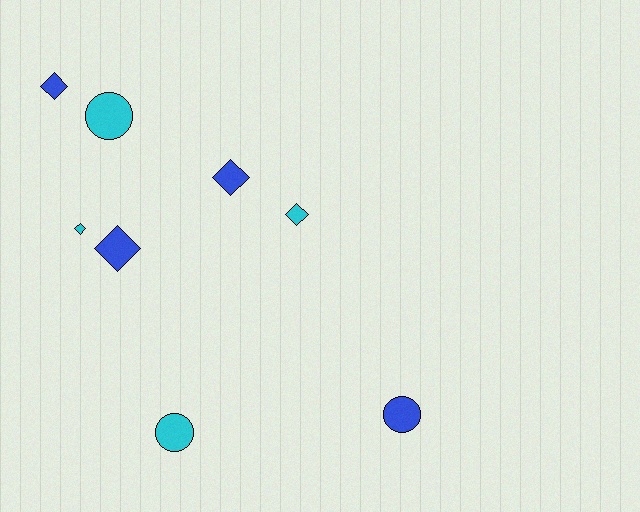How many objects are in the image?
There are 8 objects.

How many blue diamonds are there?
There are 3 blue diamonds.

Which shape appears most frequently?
Diamond, with 5 objects.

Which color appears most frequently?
Cyan, with 4 objects.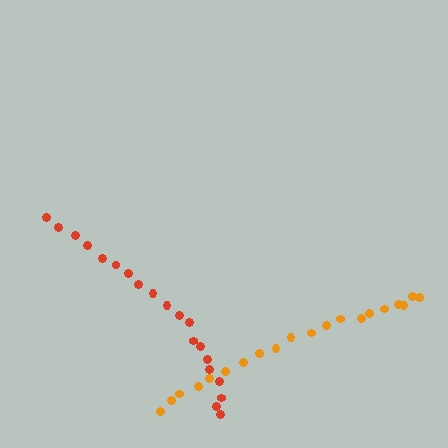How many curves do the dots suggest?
There are 2 distinct paths.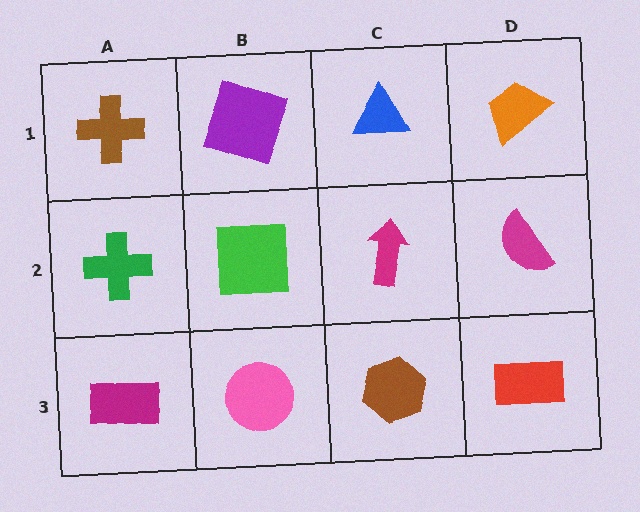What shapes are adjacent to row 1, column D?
A magenta semicircle (row 2, column D), a blue triangle (row 1, column C).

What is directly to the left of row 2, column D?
A magenta arrow.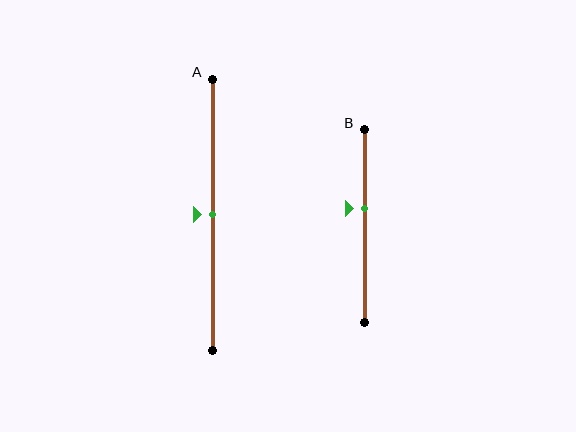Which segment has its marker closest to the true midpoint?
Segment A has its marker closest to the true midpoint.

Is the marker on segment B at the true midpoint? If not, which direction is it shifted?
No, the marker on segment B is shifted upward by about 9% of the segment length.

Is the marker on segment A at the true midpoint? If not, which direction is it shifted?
Yes, the marker on segment A is at the true midpoint.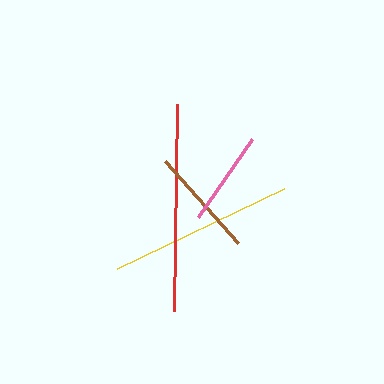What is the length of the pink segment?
The pink segment is approximately 95 pixels long.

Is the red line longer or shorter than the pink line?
The red line is longer than the pink line.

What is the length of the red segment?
The red segment is approximately 207 pixels long.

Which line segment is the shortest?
The pink line is the shortest at approximately 95 pixels.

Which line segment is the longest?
The red line is the longest at approximately 207 pixels.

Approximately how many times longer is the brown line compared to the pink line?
The brown line is approximately 1.2 times the length of the pink line.